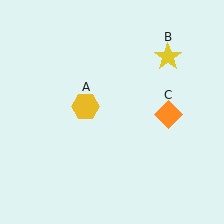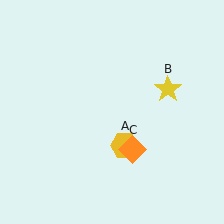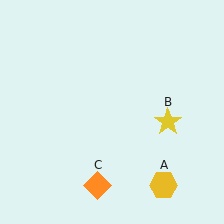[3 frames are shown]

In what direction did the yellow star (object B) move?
The yellow star (object B) moved down.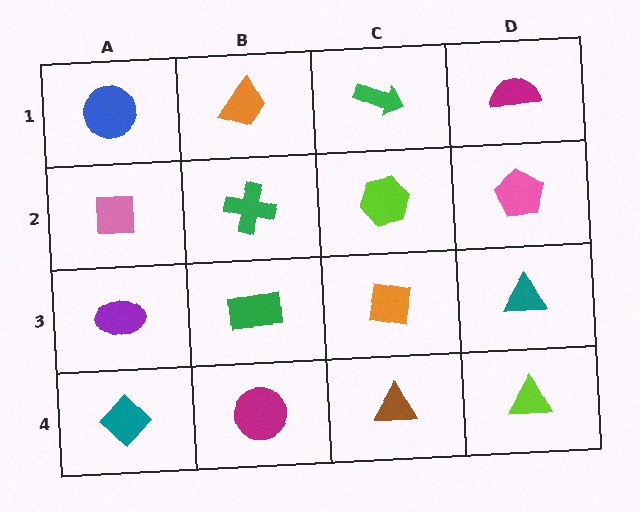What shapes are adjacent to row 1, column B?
A green cross (row 2, column B), a blue circle (row 1, column A), a green arrow (row 1, column C).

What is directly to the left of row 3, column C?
A green rectangle.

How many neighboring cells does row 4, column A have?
2.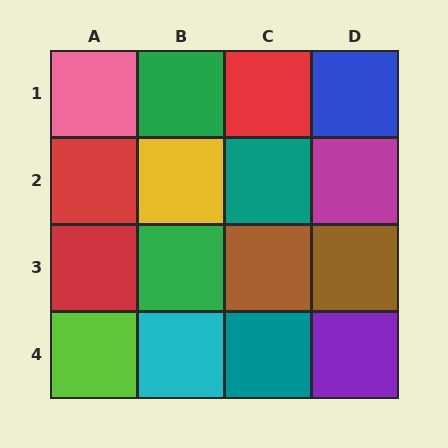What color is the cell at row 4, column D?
Purple.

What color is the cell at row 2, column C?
Teal.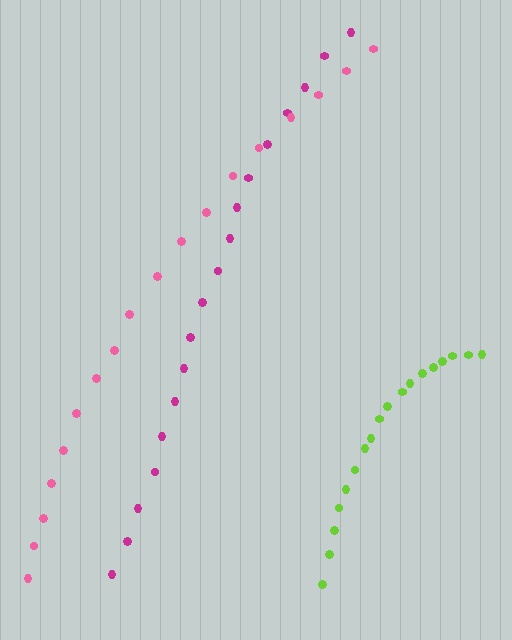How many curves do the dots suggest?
There are 3 distinct paths.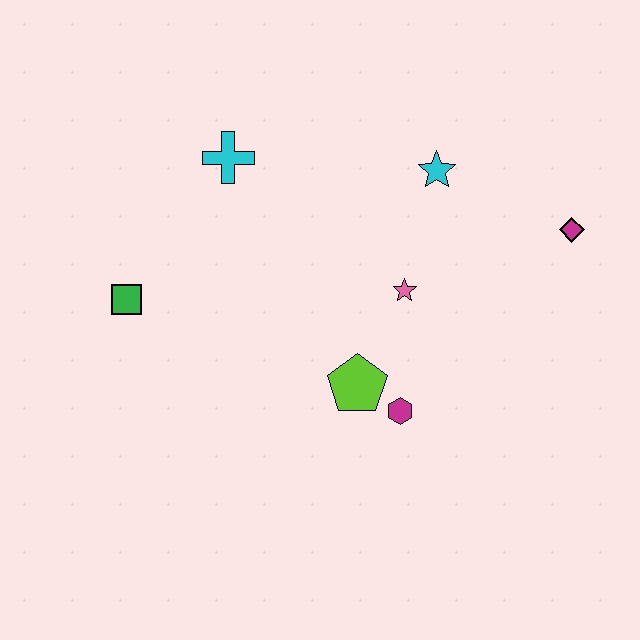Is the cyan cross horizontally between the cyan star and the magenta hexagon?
No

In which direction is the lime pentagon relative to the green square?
The lime pentagon is to the right of the green square.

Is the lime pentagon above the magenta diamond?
No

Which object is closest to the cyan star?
The pink star is closest to the cyan star.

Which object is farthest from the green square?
The magenta diamond is farthest from the green square.